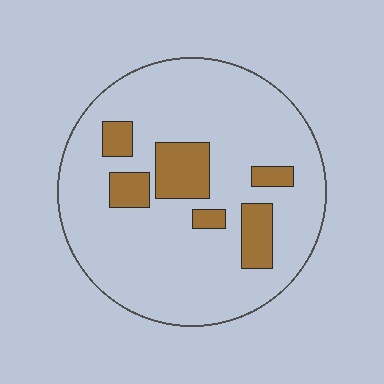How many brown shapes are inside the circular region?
6.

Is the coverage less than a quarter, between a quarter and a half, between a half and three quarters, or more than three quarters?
Less than a quarter.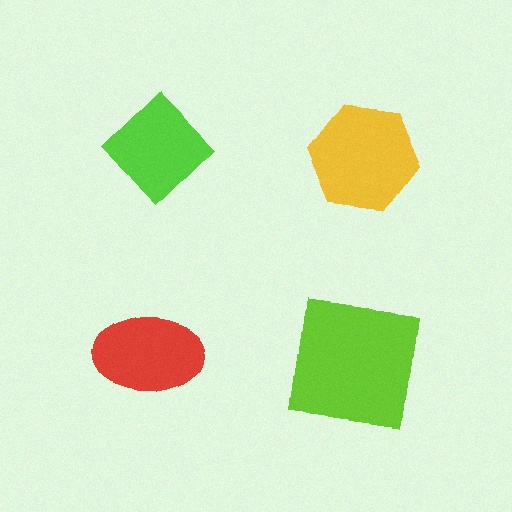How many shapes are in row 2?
2 shapes.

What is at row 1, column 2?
A yellow hexagon.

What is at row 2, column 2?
A lime square.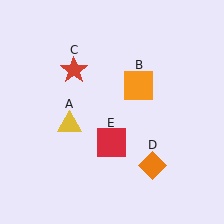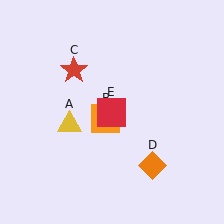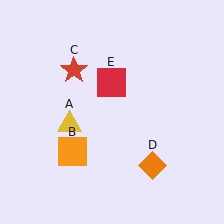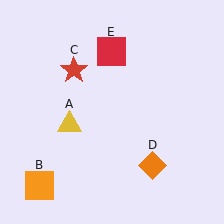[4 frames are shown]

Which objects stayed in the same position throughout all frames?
Yellow triangle (object A) and red star (object C) and orange diamond (object D) remained stationary.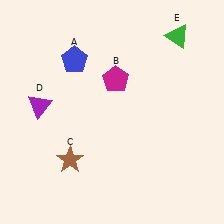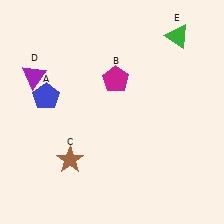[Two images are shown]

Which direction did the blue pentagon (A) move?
The blue pentagon (A) moved down.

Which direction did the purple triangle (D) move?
The purple triangle (D) moved up.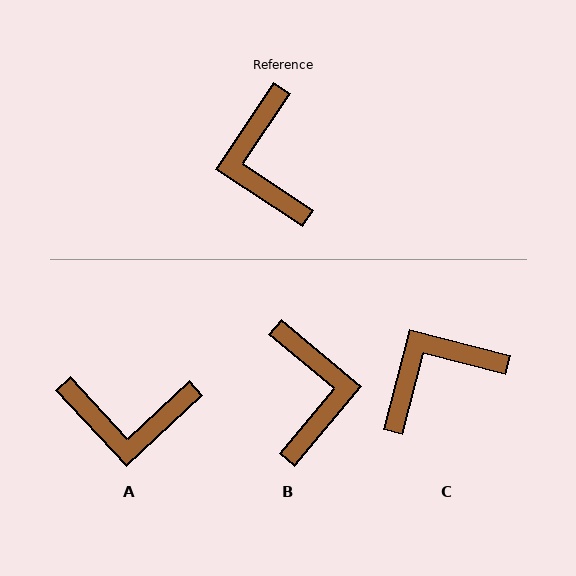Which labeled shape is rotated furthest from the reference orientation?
B, about 174 degrees away.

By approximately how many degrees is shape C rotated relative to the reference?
Approximately 71 degrees clockwise.